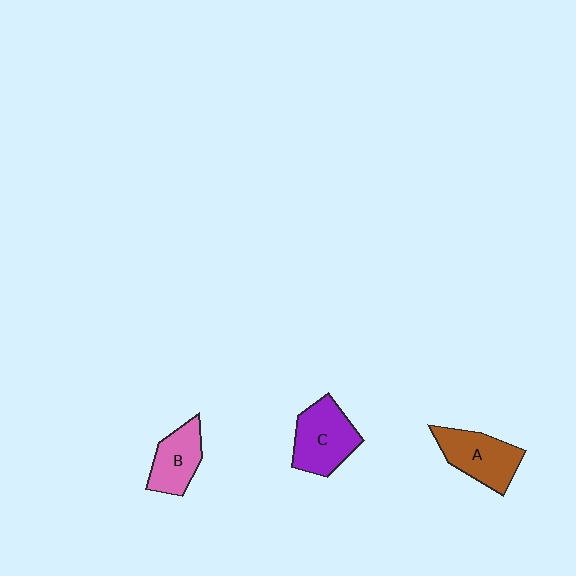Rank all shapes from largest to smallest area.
From largest to smallest: C (purple), A (brown), B (pink).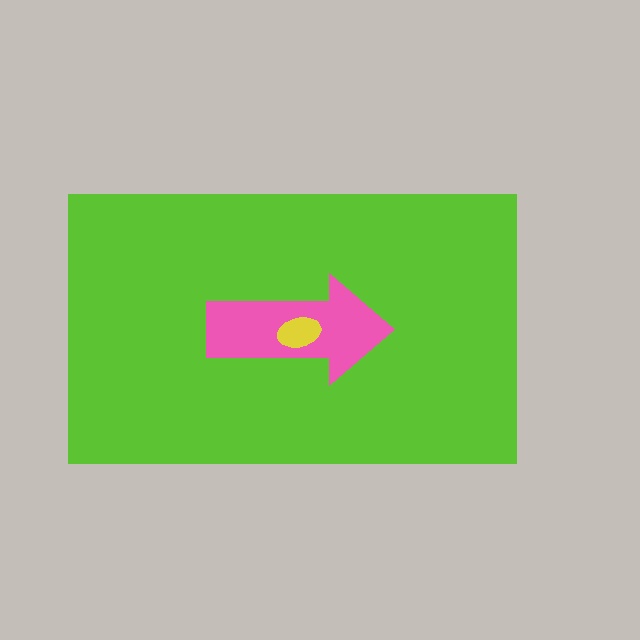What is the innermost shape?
The yellow ellipse.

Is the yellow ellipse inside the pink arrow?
Yes.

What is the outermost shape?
The lime rectangle.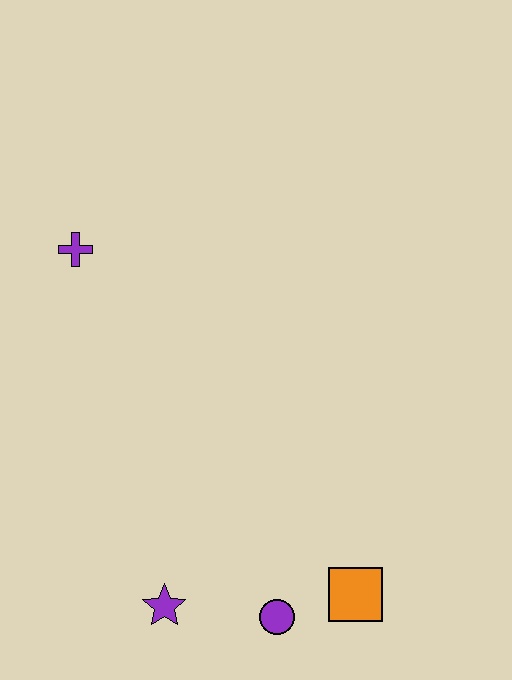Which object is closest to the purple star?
The purple circle is closest to the purple star.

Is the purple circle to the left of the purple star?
No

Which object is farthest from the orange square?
The purple cross is farthest from the orange square.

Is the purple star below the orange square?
Yes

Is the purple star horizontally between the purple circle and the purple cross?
Yes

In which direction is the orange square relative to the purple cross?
The orange square is below the purple cross.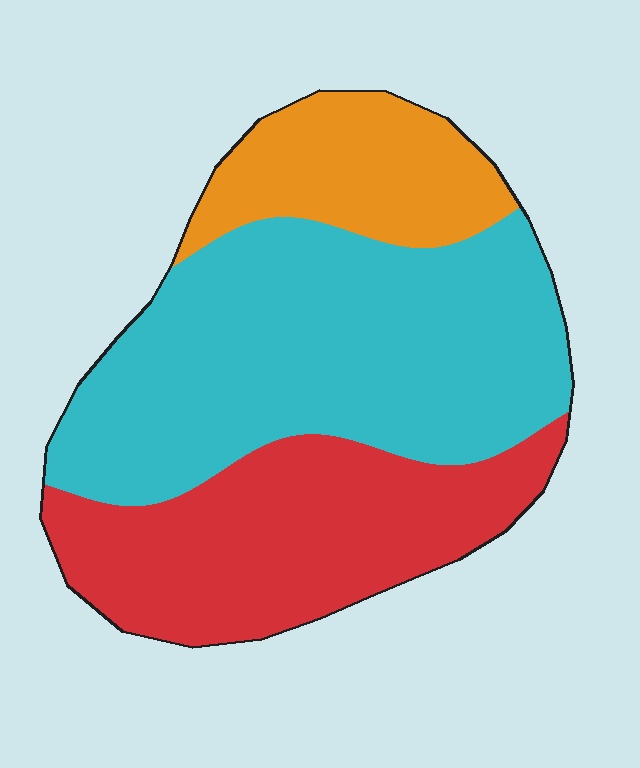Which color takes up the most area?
Cyan, at roughly 50%.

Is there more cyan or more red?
Cyan.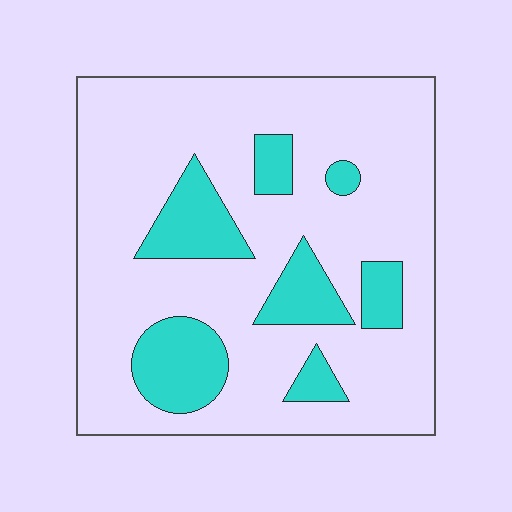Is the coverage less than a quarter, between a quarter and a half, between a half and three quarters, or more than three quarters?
Less than a quarter.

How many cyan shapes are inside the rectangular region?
7.